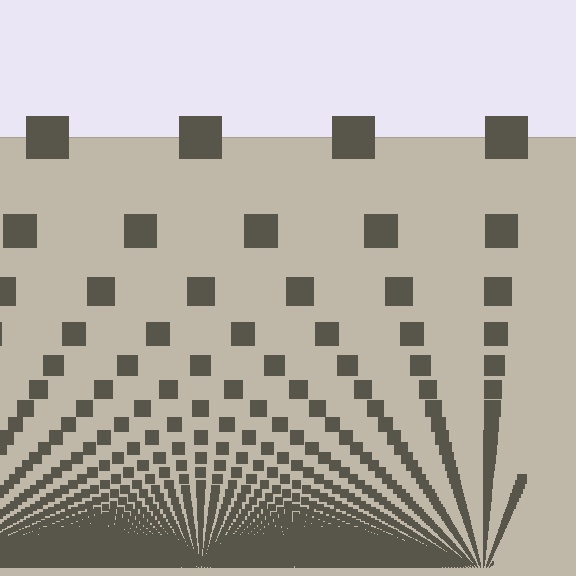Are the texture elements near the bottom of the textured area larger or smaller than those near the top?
Smaller. The gradient is inverted — elements near the bottom are smaller and denser.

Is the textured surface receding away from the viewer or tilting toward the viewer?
The surface appears to tilt toward the viewer. Texture elements get larger and sparser toward the top.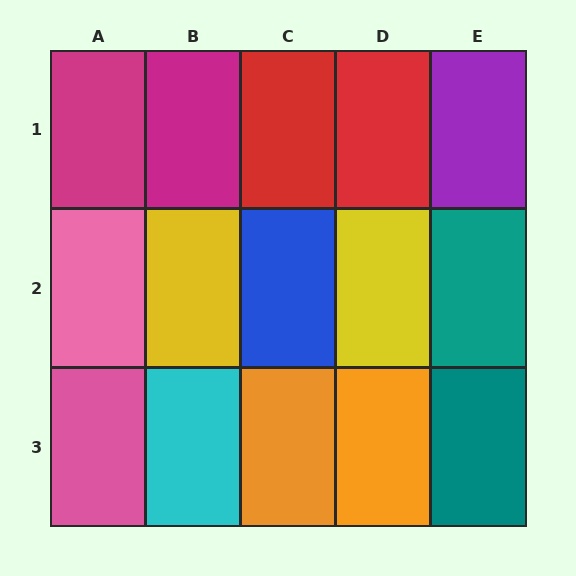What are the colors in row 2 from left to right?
Pink, yellow, blue, yellow, teal.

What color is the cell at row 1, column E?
Purple.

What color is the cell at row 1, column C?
Red.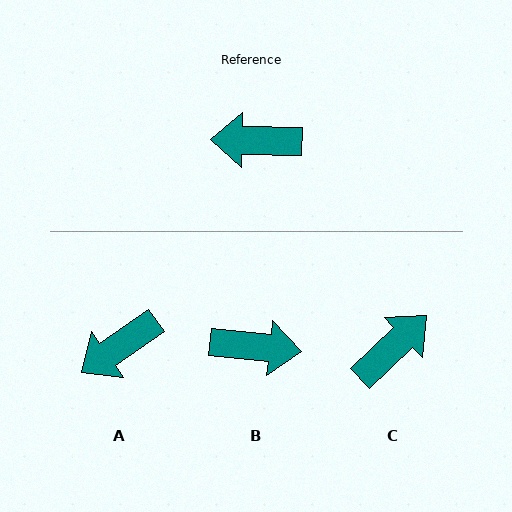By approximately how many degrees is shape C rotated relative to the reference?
Approximately 135 degrees clockwise.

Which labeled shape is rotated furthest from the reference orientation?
B, about 175 degrees away.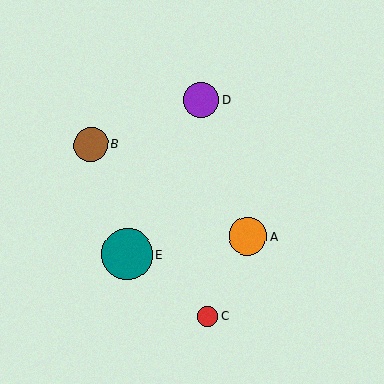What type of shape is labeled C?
Shape C is a red circle.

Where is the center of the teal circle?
The center of the teal circle is at (127, 254).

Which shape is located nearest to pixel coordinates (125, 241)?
The teal circle (labeled E) at (127, 254) is nearest to that location.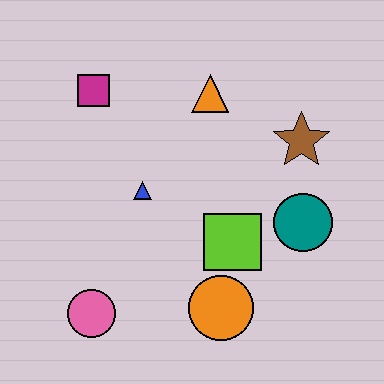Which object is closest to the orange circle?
The lime square is closest to the orange circle.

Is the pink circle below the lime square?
Yes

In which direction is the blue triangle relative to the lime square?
The blue triangle is to the left of the lime square.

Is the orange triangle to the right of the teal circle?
No